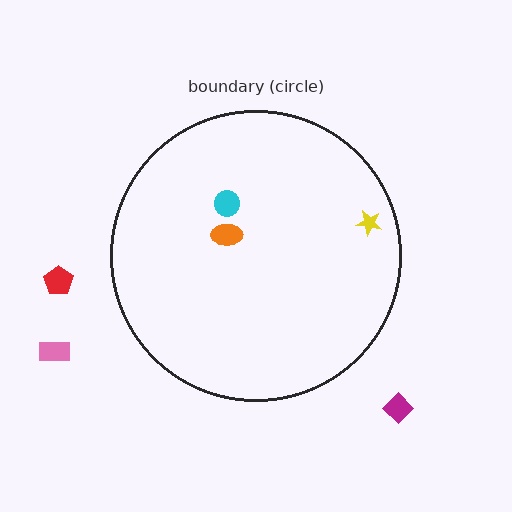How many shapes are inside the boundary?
3 inside, 3 outside.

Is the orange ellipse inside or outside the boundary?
Inside.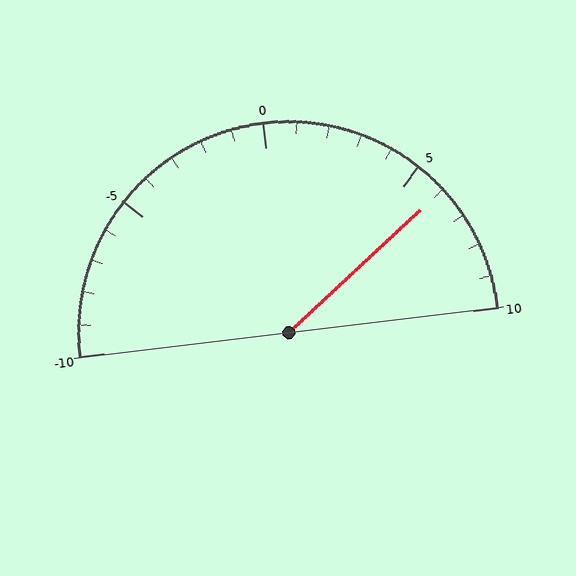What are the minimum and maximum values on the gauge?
The gauge ranges from -10 to 10.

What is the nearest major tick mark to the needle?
The nearest major tick mark is 5.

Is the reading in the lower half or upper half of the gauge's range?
The reading is in the upper half of the range (-10 to 10).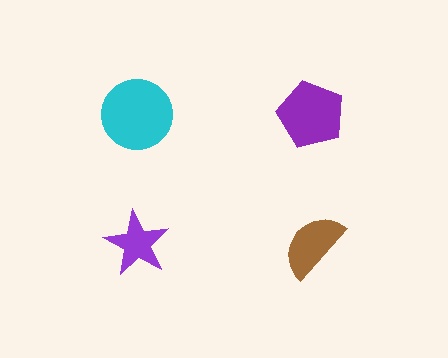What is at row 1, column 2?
A purple pentagon.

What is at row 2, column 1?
A purple star.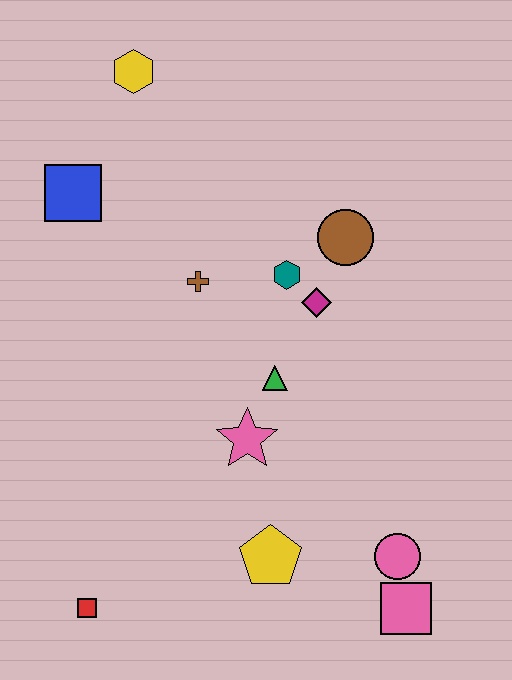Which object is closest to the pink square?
The pink circle is closest to the pink square.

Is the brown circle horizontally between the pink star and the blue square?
No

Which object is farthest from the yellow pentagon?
The yellow hexagon is farthest from the yellow pentagon.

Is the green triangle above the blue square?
No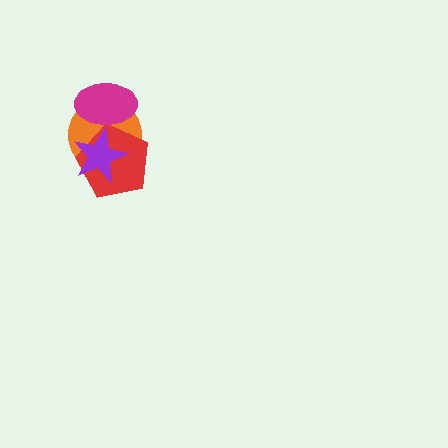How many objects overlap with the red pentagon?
3 objects overlap with the red pentagon.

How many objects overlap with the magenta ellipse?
3 objects overlap with the magenta ellipse.